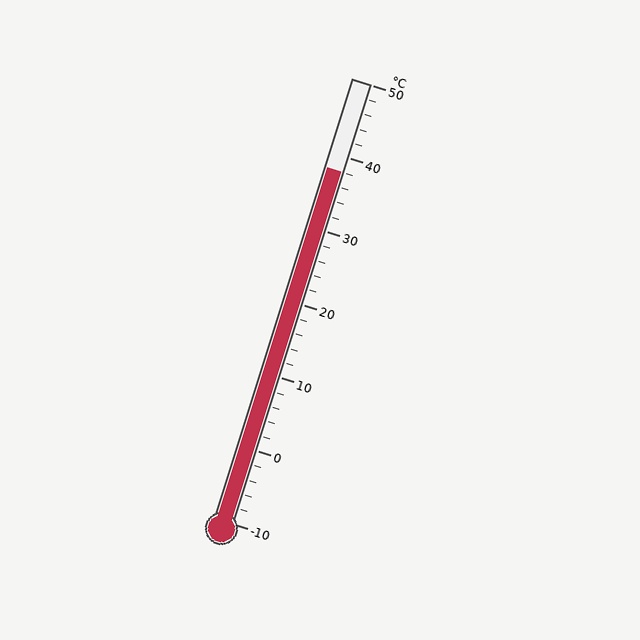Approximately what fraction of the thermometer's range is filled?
The thermometer is filled to approximately 80% of its range.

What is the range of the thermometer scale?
The thermometer scale ranges from -10°C to 50°C.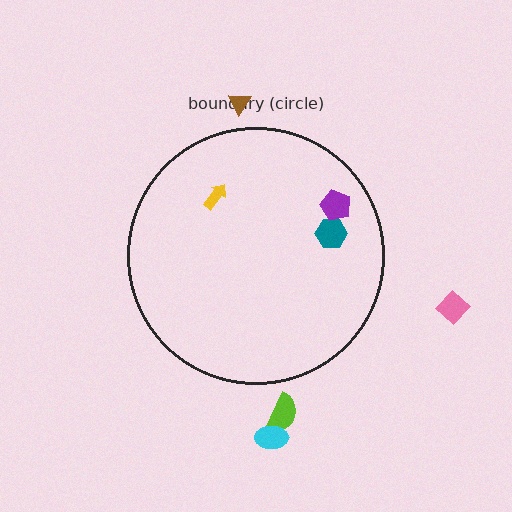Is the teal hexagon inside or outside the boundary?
Inside.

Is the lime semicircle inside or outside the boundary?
Outside.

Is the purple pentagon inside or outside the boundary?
Inside.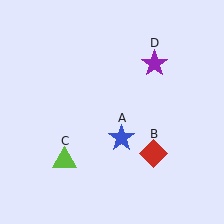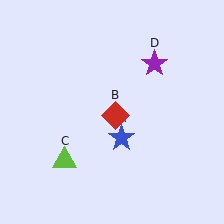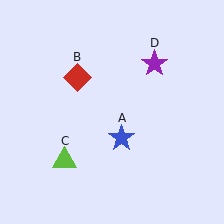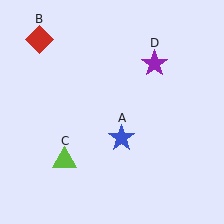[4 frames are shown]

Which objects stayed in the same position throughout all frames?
Blue star (object A) and lime triangle (object C) and purple star (object D) remained stationary.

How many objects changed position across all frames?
1 object changed position: red diamond (object B).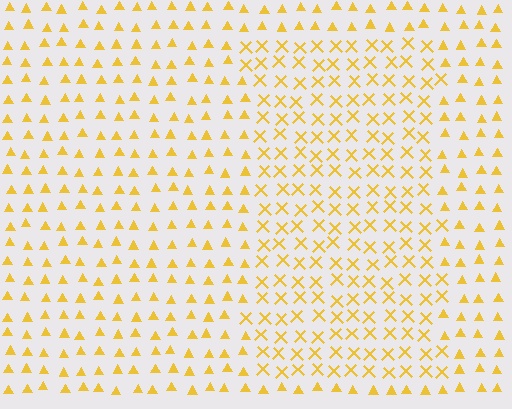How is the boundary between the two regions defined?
The boundary is defined by a change in element shape: X marks inside vs. triangles outside. All elements share the same color and spacing.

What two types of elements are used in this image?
The image uses X marks inside the rectangle region and triangles outside it.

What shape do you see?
I see a rectangle.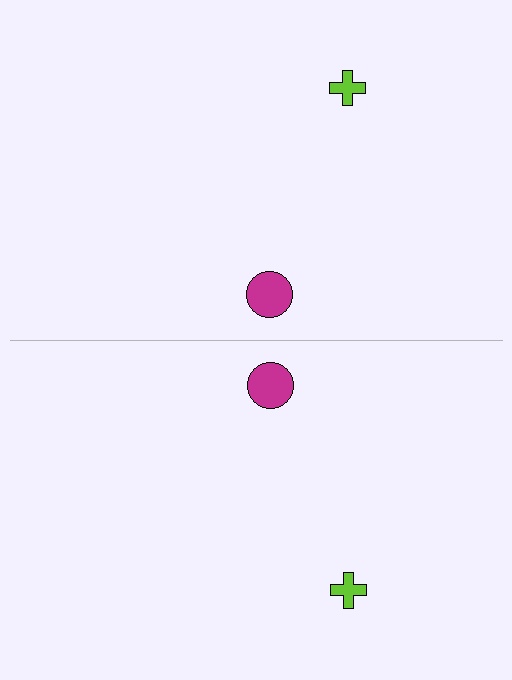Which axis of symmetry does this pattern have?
The pattern has a horizontal axis of symmetry running through the center of the image.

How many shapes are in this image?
There are 4 shapes in this image.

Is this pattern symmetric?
Yes, this pattern has bilateral (reflection) symmetry.